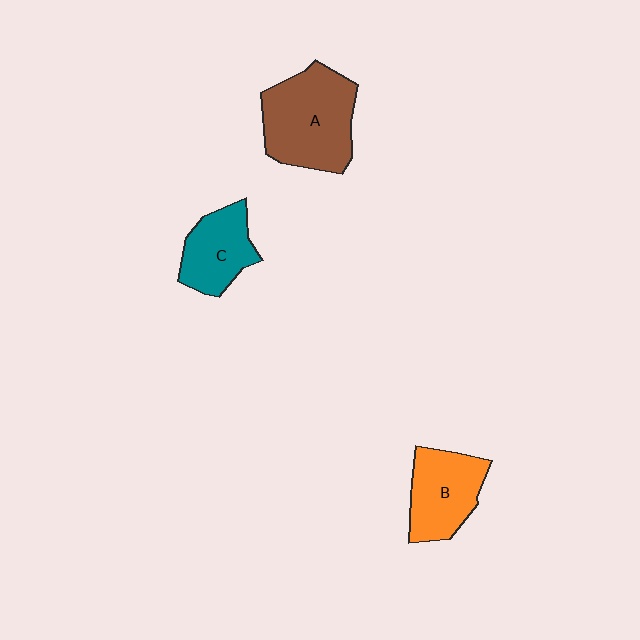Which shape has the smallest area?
Shape C (teal).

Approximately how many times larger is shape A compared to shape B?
Approximately 1.4 times.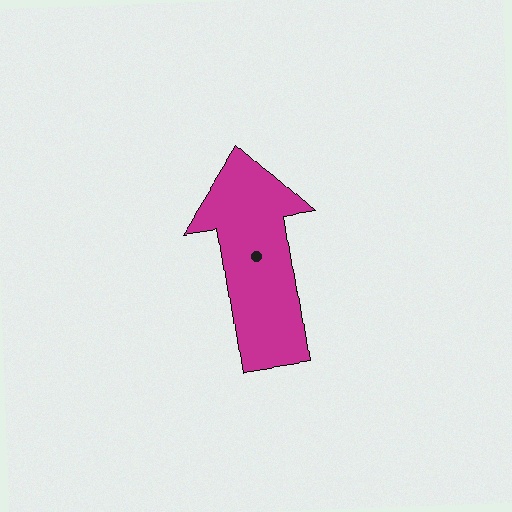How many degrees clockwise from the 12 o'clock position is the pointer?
Approximately 351 degrees.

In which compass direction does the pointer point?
North.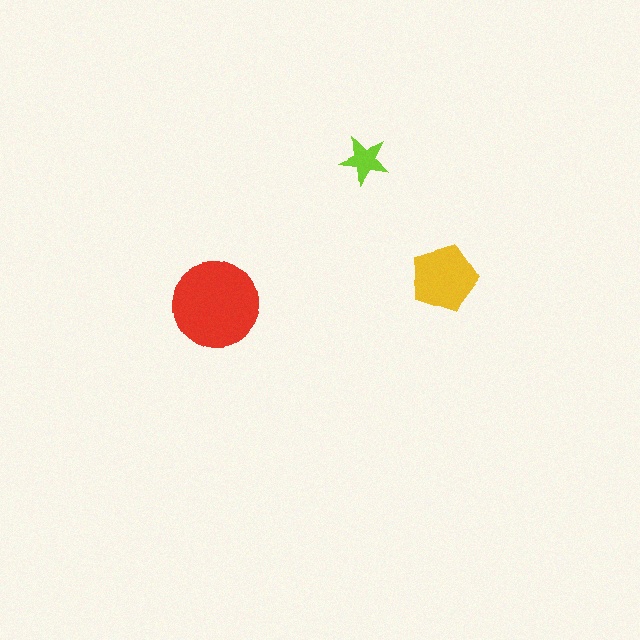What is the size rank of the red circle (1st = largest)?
1st.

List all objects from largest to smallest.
The red circle, the yellow pentagon, the lime star.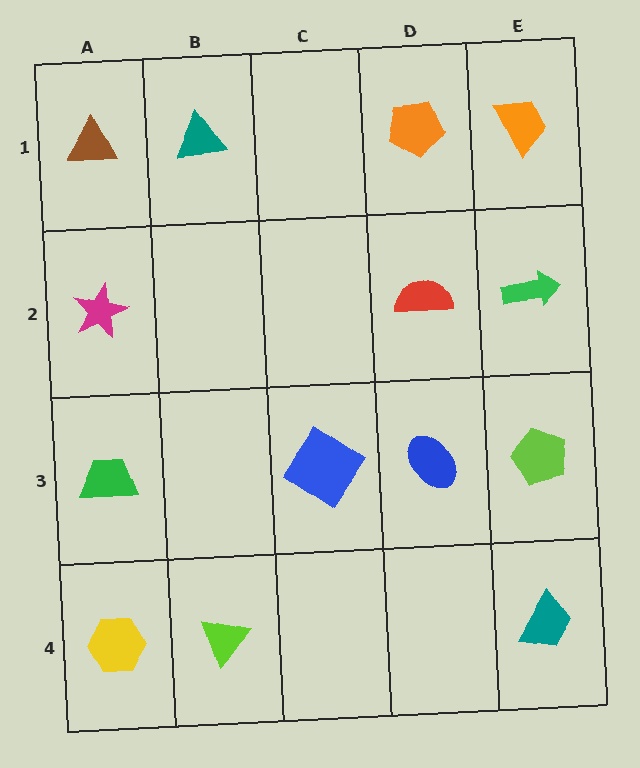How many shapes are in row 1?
4 shapes.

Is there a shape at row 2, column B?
No, that cell is empty.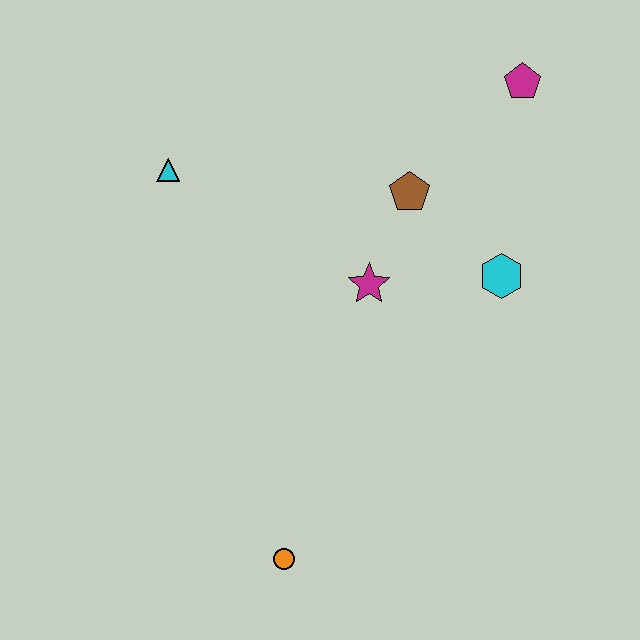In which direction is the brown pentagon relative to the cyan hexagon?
The brown pentagon is to the left of the cyan hexagon.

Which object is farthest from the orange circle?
The magenta pentagon is farthest from the orange circle.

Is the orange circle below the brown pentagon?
Yes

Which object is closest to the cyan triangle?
The magenta star is closest to the cyan triangle.